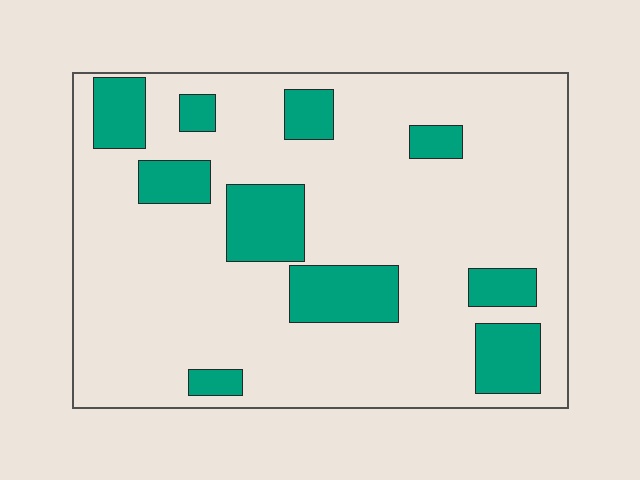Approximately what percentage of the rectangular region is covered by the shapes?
Approximately 20%.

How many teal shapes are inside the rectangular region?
10.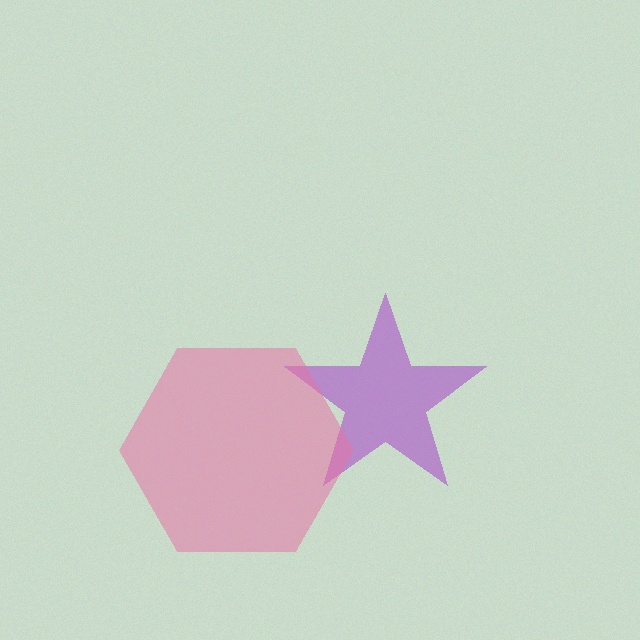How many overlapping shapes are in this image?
There are 2 overlapping shapes in the image.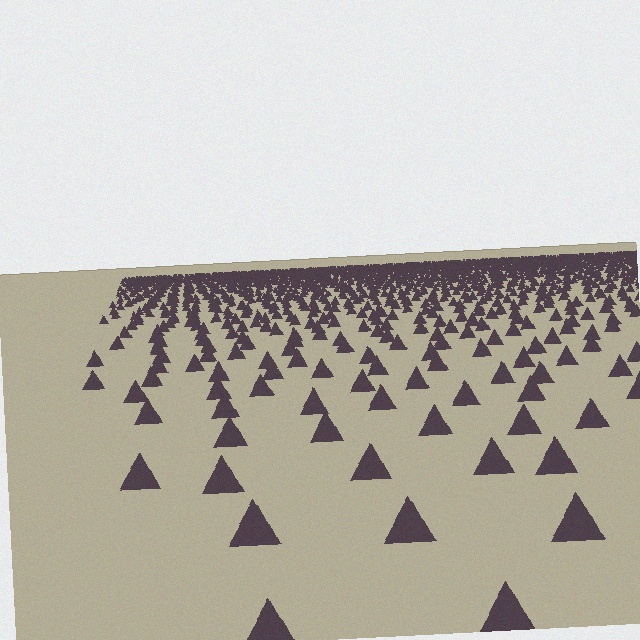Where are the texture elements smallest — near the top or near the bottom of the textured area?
Near the top.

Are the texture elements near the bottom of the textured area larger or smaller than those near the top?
Larger. Near the bottom, elements are closer to the viewer and appear at a bigger on-screen size.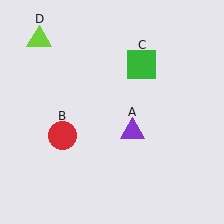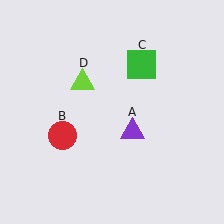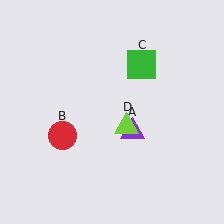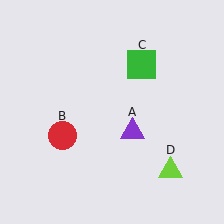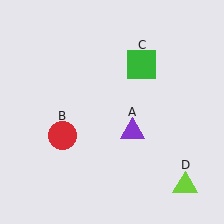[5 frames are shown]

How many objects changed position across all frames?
1 object changed position: lime triangle (object D).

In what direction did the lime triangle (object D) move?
The lime triangle (object D) moved down and to the right.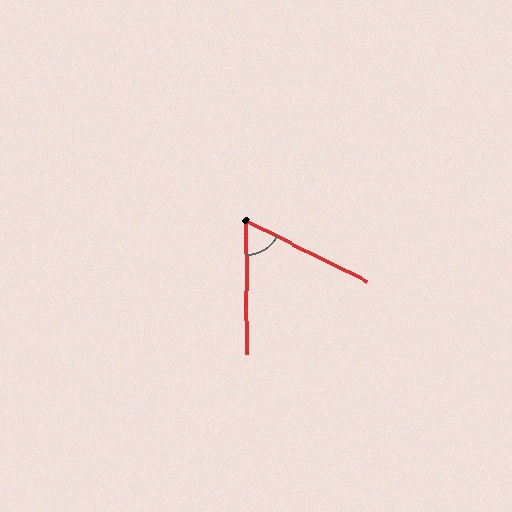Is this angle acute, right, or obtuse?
It is acute.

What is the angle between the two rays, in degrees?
Approximately 63 degrees.